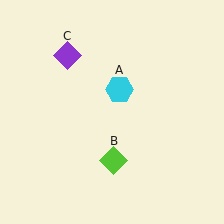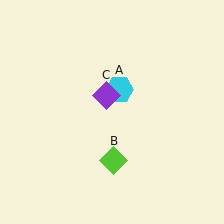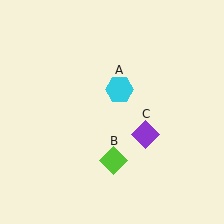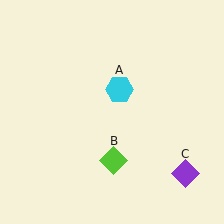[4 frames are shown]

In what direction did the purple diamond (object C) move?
The purple diamond (object C) moved down and to the right.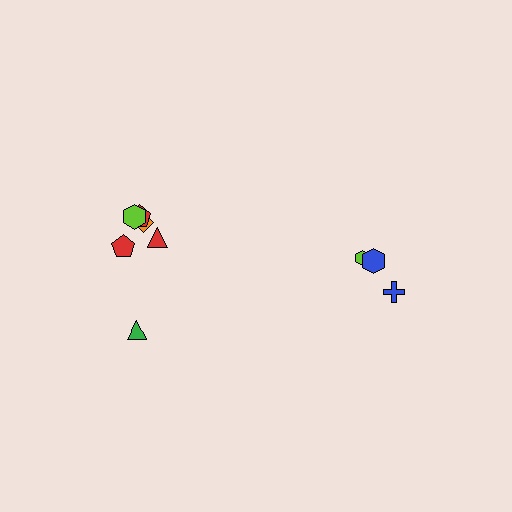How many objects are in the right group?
There are 3 objects.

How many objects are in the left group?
There are 6 objects.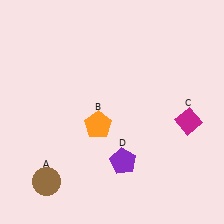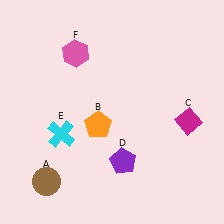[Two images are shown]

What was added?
A cyan cross (E), a pink hexagon (F) were added in Image 2.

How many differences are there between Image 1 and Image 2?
There are 2 differences between the two images.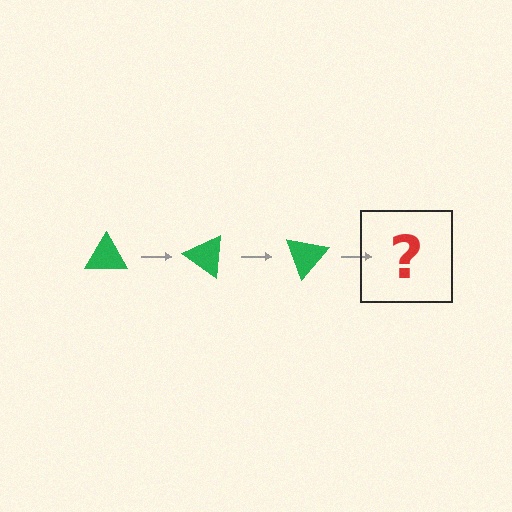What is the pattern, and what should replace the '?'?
The pattern is that the triangle rotates 35 degrees each step. The '?' should be a green triangle rotated 105 degrees.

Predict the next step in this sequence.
The next step is a green triangle rotated 105 degrees.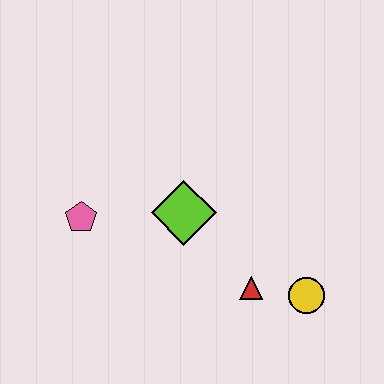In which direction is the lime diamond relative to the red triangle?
The lime diamond is above the red triangle.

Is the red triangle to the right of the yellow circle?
No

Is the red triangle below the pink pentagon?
Yes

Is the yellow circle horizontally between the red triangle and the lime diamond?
No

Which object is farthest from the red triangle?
The pink pentagon is farthest from the red triangle.